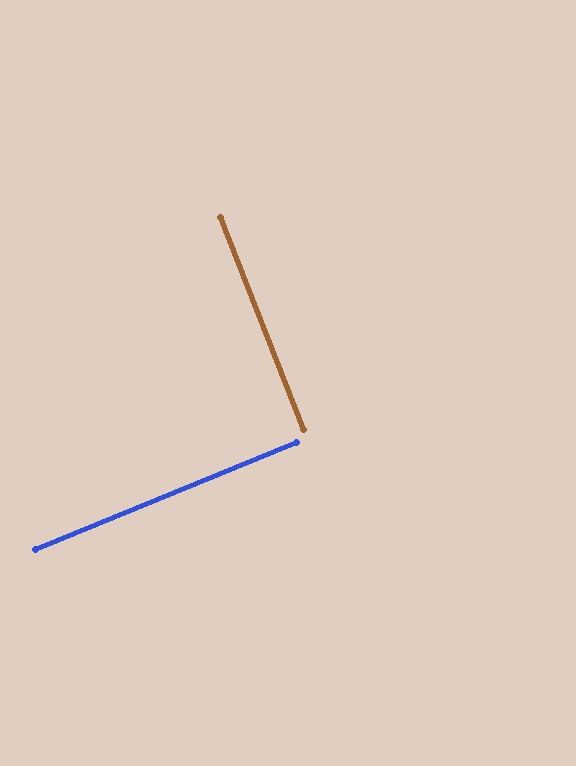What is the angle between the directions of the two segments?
Approximately 89 degrees.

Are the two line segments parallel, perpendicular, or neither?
Perpendicular — they meet at approximately 89°.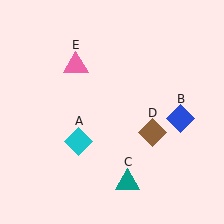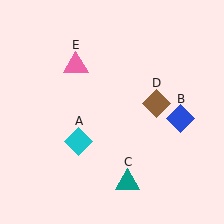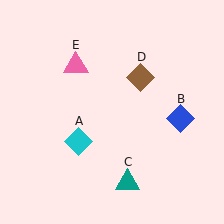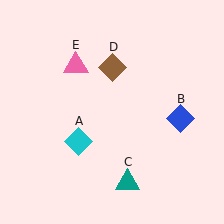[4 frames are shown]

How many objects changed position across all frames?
1 object changed position: brown diamond (object D).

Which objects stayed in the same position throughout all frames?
Cyan diamond (object A) and blue diamond (object B) and teal triangle (object C) and pink triangle (object E) remained stationary.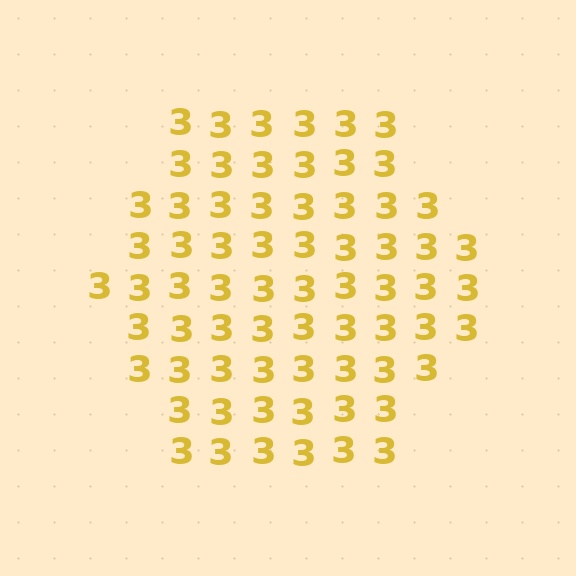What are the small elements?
The small elements are digit 3's.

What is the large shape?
The large shape is a hexagon.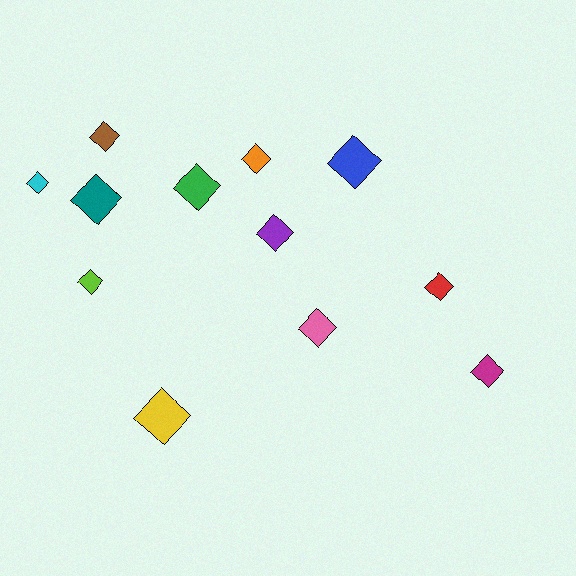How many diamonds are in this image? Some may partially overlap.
There are 12 diamonds.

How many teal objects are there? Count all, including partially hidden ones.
There is 1 teal object.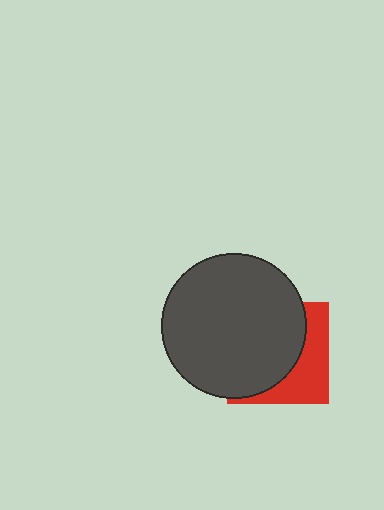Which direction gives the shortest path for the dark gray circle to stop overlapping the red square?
Moving left gives the shortest separation.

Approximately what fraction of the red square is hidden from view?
Roughly 63% of the red square is hidden behind the dark gray circle.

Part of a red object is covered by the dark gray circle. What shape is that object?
It is a square.